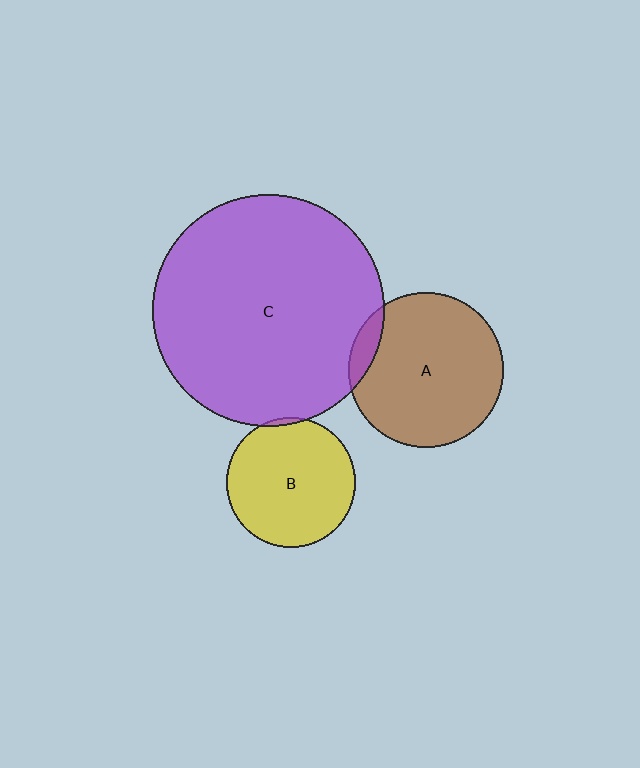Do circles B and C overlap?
Yes.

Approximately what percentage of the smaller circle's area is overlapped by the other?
Approximately 5%.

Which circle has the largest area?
Circle C (purple).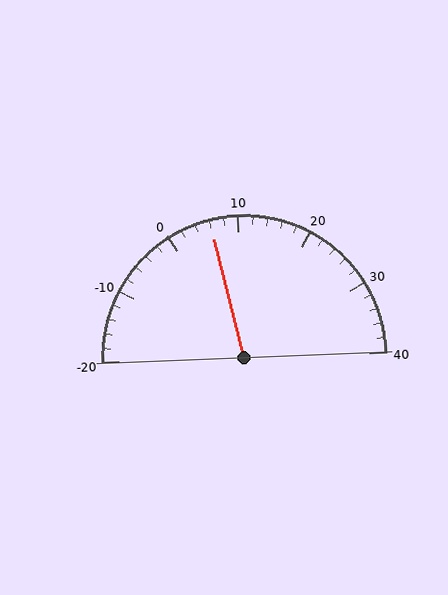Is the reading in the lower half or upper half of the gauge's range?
The reading is in the lower half of the range (-20 to 40).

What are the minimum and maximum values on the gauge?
The gauge ranges from -20 to 40.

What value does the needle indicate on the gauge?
The needle indicates approximately 6.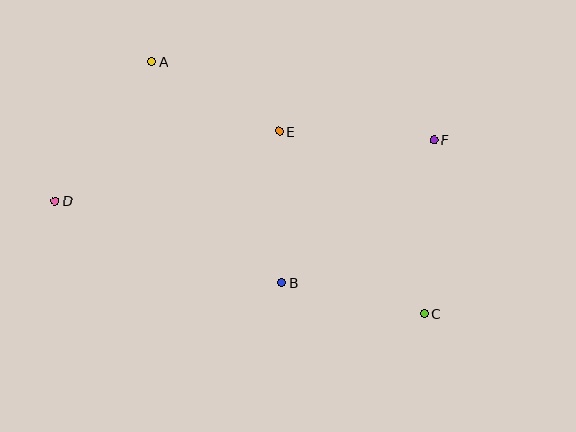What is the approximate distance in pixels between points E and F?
The distance between E and F is approximately 155 pixels.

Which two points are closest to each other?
Points B and C are closest to each other.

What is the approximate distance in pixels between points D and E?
The distance between D and E is approximately 234 pixels.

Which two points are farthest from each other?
Points C and D are farthest from each other.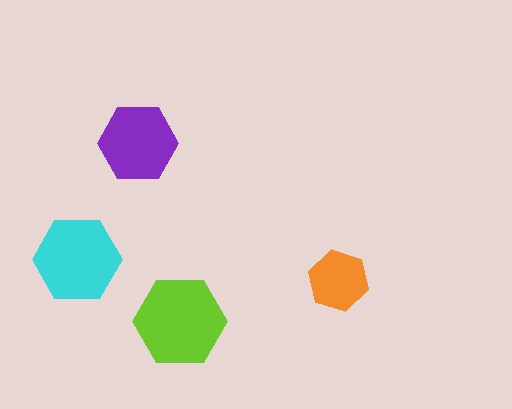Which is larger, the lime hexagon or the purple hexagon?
The lime one.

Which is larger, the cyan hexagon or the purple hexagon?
The cyan one.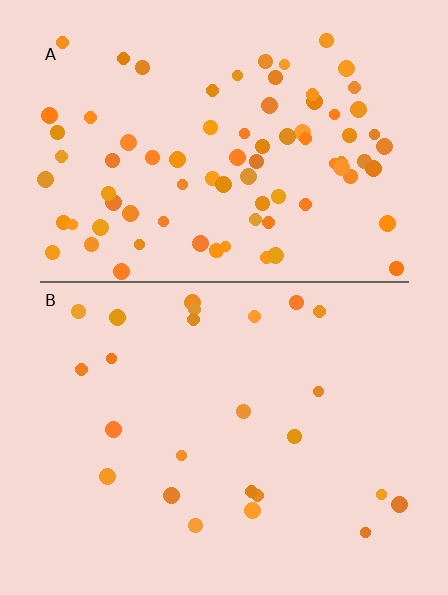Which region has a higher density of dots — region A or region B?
A (the top).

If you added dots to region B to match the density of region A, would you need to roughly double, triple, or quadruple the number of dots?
Approximately triple.